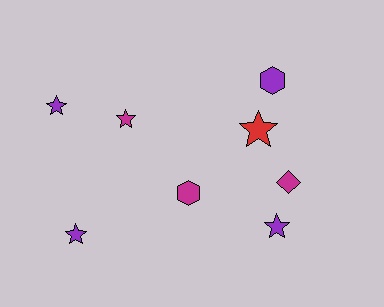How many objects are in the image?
There are 8 objects.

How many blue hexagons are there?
There are no blue hexagons.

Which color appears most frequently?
Purple, with 4 objects.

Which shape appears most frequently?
Star, with 5 objects.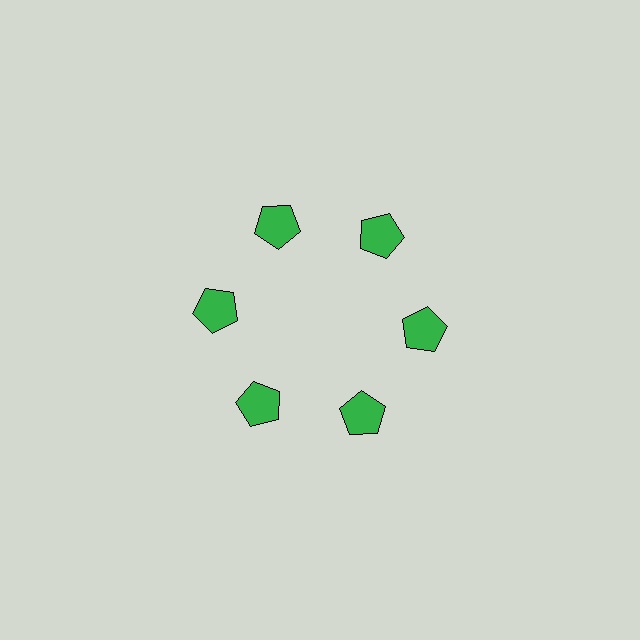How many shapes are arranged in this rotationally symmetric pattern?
There are 6 shapes, arranged in 6 groups of 1.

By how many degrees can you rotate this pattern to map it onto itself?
The pattern maps onto itself every 60 degrees of rotation.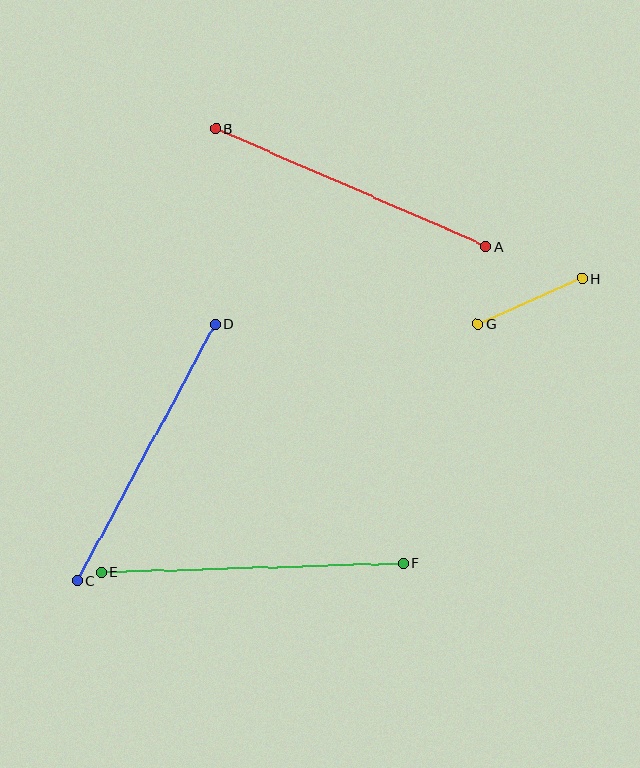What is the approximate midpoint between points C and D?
The midpoint is at approximately (146, 452) pixels.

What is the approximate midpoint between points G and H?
The midpoint is at approximately (530, 301) pixels.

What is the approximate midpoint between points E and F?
The midpoint is at approximately (253, 568) pixels.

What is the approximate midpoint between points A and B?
The midpoint is at approximately (351, 188) pixels.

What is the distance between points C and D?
The distance is approximately 291 pixels.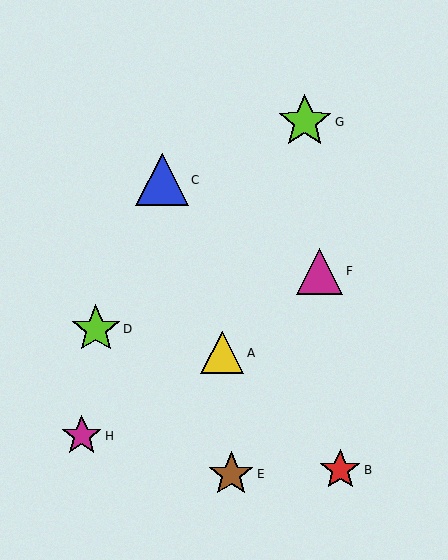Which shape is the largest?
The lime star (labeled G) is the largest.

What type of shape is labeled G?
Shape G is a lime star.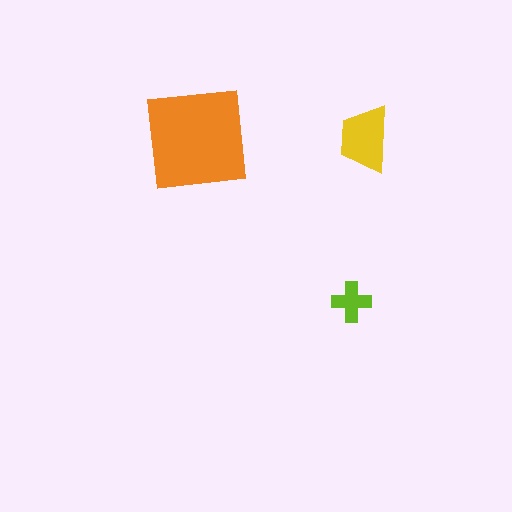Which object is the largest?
The orange square.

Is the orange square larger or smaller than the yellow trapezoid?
Larger.